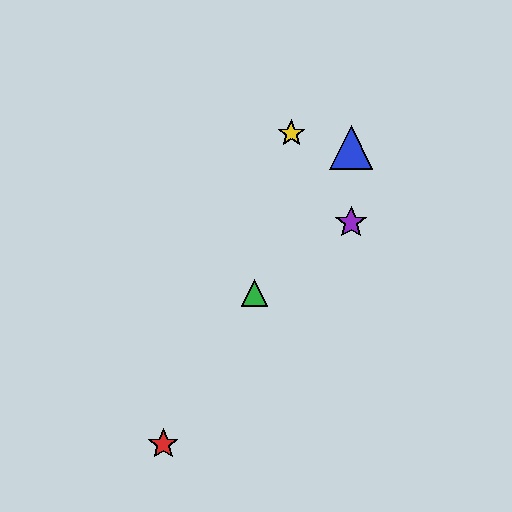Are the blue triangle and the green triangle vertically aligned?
No, the blue triangle is at x≈351 and the green triangle is at x≈255.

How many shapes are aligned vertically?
2 shapes (the blue triangle, the purple star) are aligned vertically.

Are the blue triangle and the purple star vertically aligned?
Yes, both are at x≈351.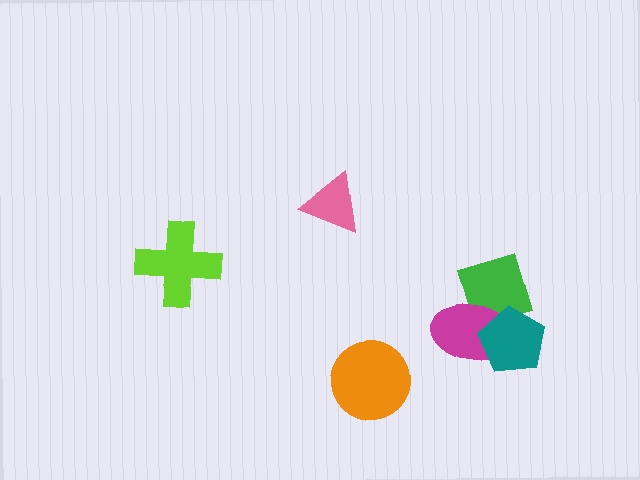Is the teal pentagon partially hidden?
No, no other shape covers it.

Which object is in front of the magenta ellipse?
The teal pentagon is in front of the magenta ellipse.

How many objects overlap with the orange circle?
0 objects overlap with the orange circle.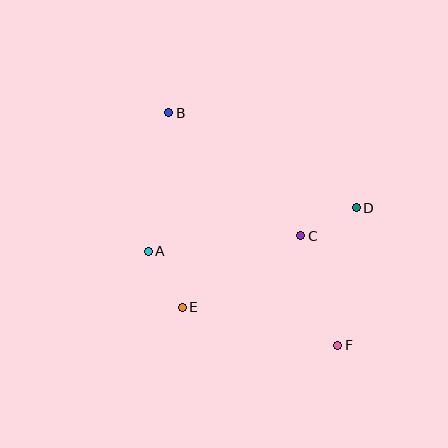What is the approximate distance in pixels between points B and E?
The distance between B and E is approximately 195 pixels.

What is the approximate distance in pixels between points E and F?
The distance between E and F is approximately 160 pixels.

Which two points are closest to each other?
Points C and D are closest to each other.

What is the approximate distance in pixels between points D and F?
The distance between D and F is approximately 139 pixels.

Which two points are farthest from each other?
Points B and F are farthest from each other.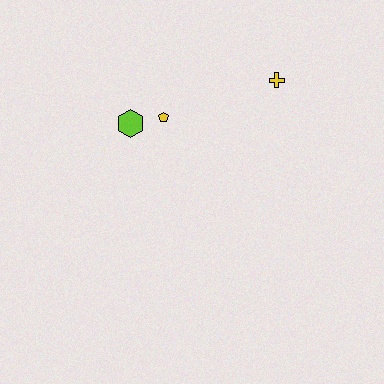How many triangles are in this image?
There are no triangles.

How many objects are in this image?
There are 3 objects.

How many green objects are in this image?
There are no green objects.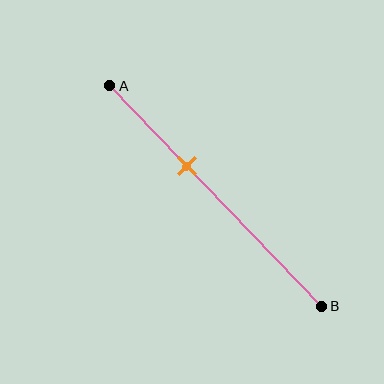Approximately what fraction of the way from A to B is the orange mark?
The orange mark is approximately 35% of the way from A to B.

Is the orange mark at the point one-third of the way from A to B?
No, the mark is at about 35% from A, not at the 33% one-third point.